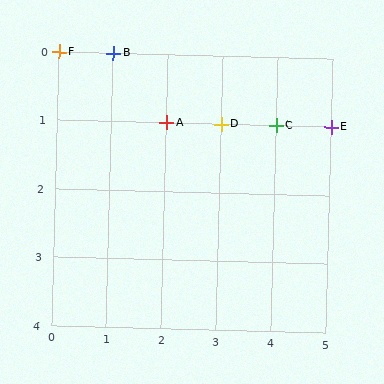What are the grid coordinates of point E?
Point E is at grid coordinates (5, 1).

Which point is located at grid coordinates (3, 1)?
Point D is at (3, 1).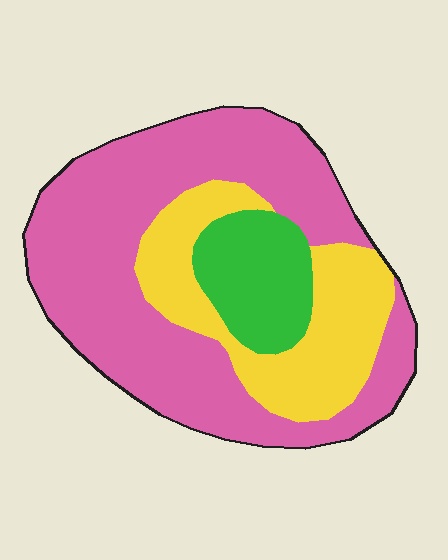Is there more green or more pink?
Pink.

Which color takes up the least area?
Green, at roughly 15%.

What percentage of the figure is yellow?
Yellow takes up about one quarter (1/4) of the figure.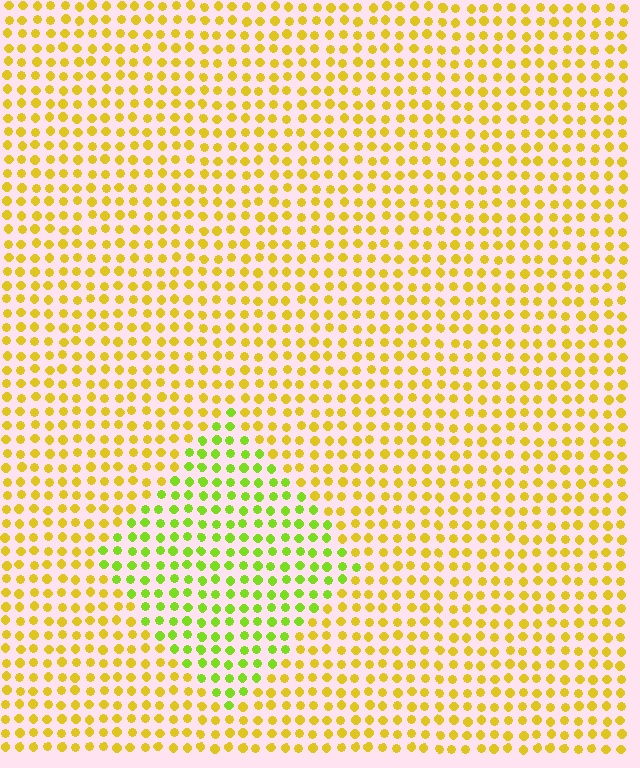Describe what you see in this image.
The image is filled with small yellow elements in a uniform arrangement. A diamond-shaped region is visible where the elements are tinted to a slightly different hue, forming a subtle color boundary.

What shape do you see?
I see a diamond.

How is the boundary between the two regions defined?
The boundary is defined purely by a slight shift in hue (about 39 degrees). Spacing, size, and orientation are identical on both sides.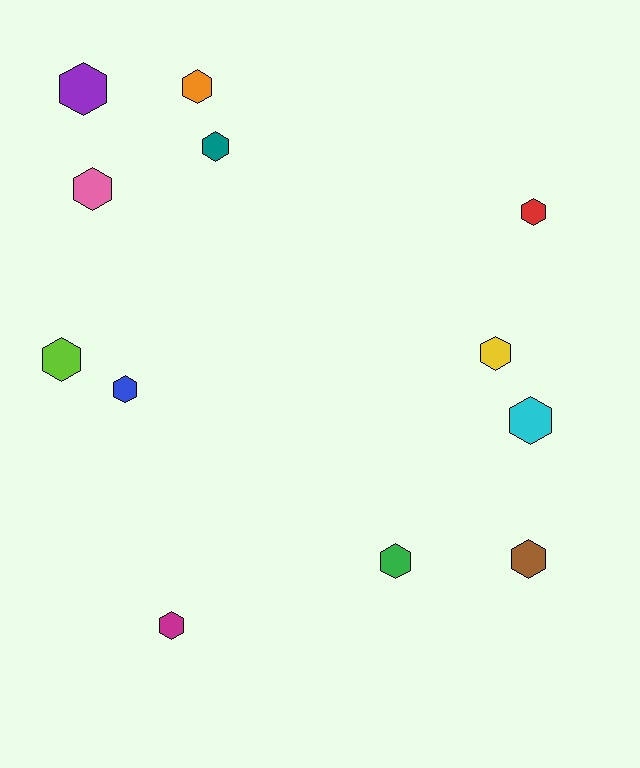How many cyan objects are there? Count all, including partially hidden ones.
There is 1 cyan object.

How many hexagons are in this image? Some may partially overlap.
There are 12 hexagons.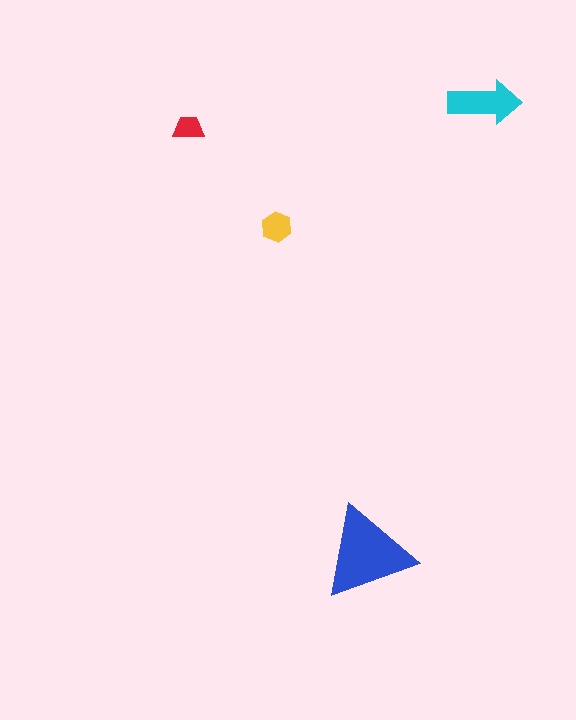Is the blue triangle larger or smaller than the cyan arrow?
Larger.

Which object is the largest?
The blue triangle.